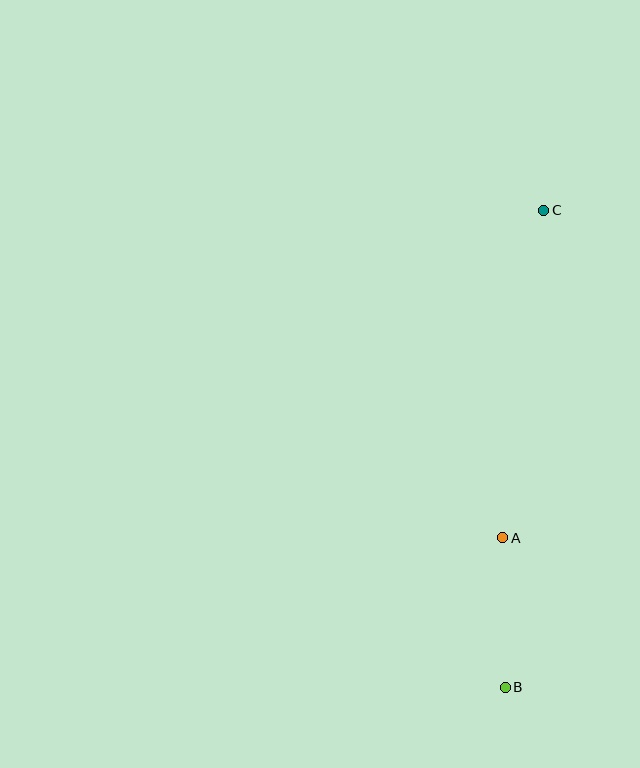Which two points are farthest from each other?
Points B and C are farthest from each other.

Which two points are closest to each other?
Points A and B are closest to each other.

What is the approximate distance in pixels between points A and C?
The distance between A and C is approximately 330 pixels.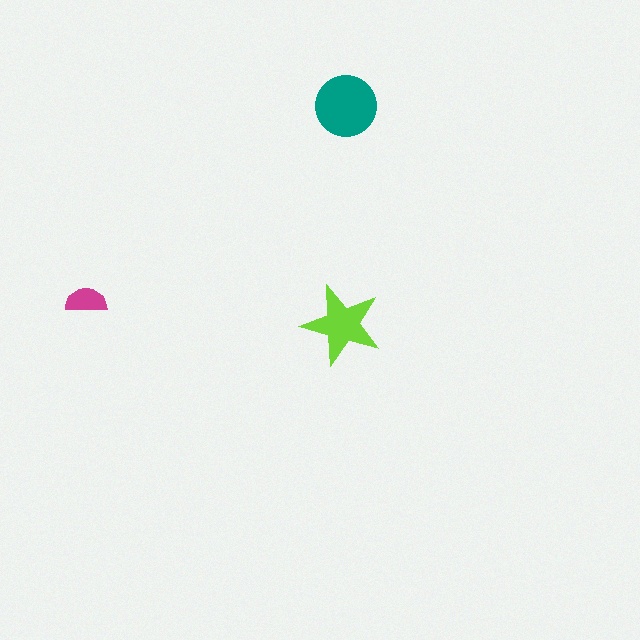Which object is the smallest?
The magenta semicircle.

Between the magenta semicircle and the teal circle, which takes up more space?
The teal circle.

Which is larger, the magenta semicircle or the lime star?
The lime star.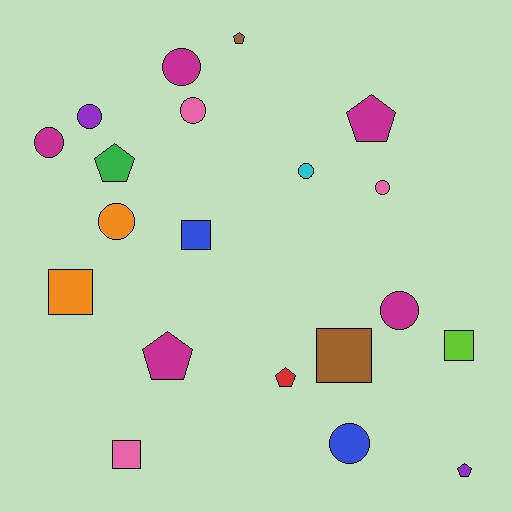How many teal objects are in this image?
There are no teal objects.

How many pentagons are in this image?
There are 6 pentagons.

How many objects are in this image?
There are 20 objects.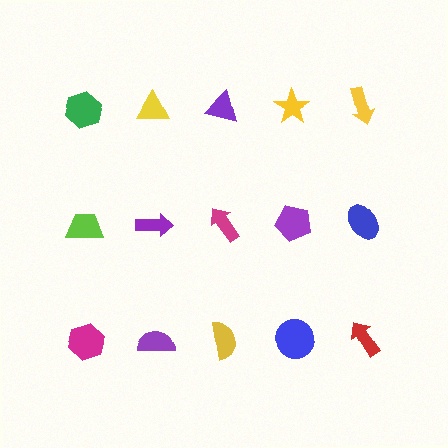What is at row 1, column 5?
A yellow arrow.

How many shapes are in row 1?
5 shapes.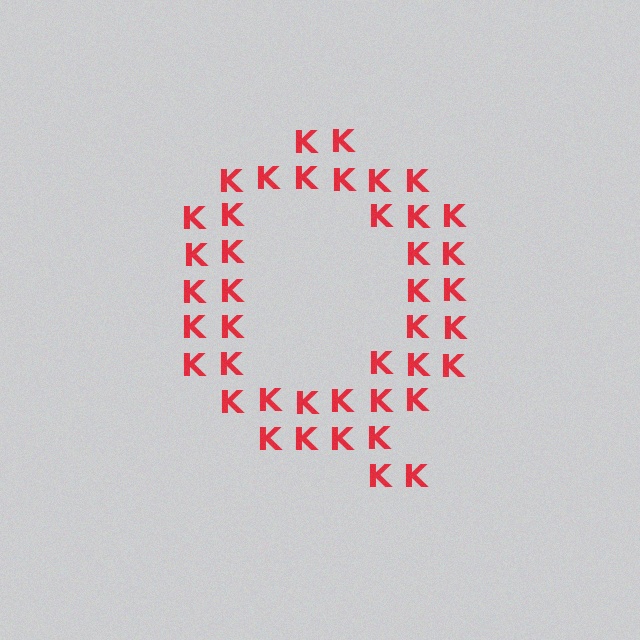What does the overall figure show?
The overall figure shows the letter Q.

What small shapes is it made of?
It is made of small letter K's.